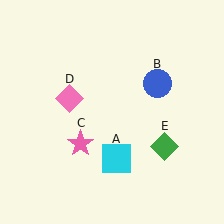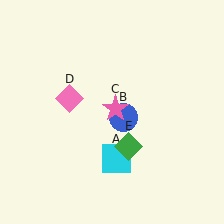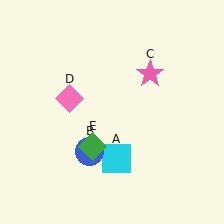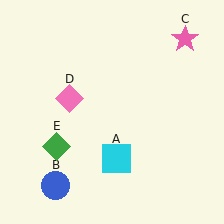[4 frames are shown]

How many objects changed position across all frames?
3 objects changed position: blue circle (object B), pink star (object C), green diamond (object E).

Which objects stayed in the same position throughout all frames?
Cyan square (object A) and pink diamond (object D) remained stationary.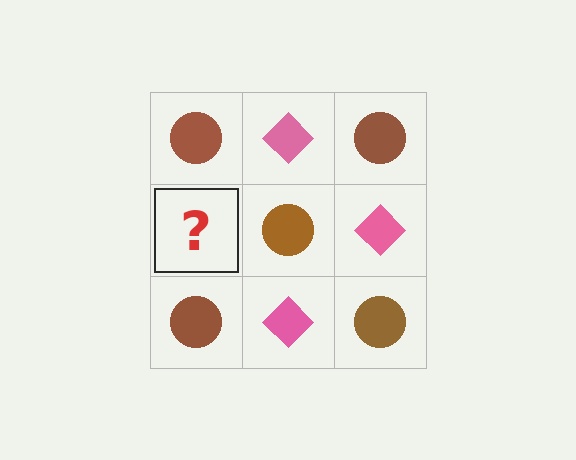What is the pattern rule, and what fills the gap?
The rule is that it alternates brown circle and pink diamond in a checkerboard pattern. The gap should be filled with a pink diamond.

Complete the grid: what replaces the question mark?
The question mark should be replaced with a pink diamond.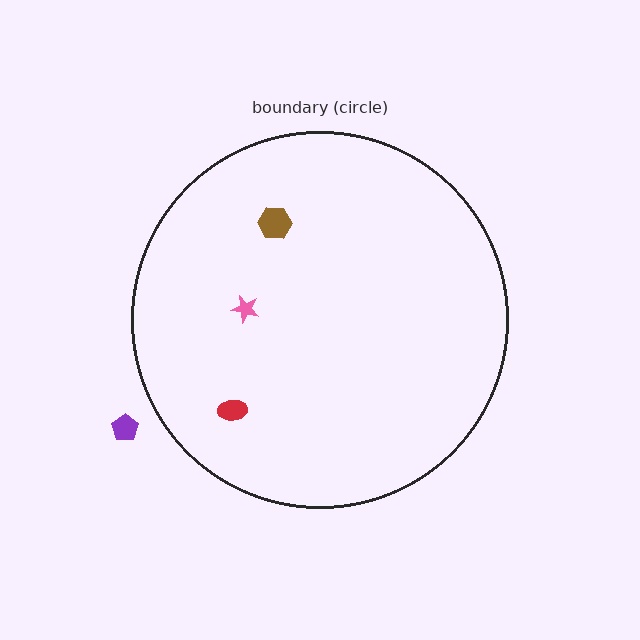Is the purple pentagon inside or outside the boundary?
Outside.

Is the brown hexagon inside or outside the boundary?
Inside.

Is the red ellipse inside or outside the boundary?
Inside.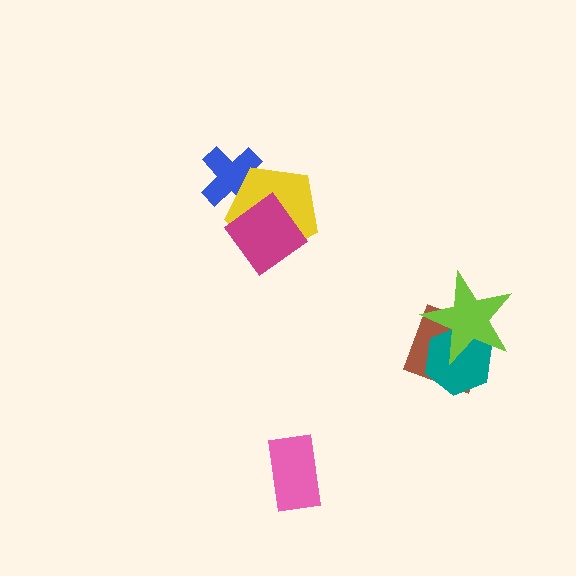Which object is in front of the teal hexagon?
The lime star is in front of the teal hexagon.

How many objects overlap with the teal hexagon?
2 objects overlap with the teal hexagon.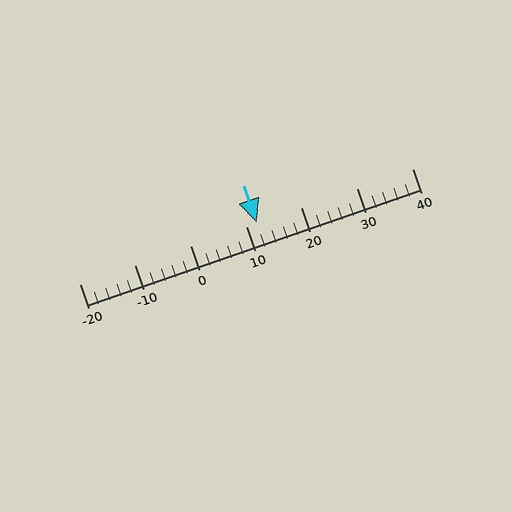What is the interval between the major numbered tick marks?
The major tick marks are spaced 10 units apart.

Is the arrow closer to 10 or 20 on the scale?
The arrow is closer to 10.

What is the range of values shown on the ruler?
The ruler shows values from -20 to 40.